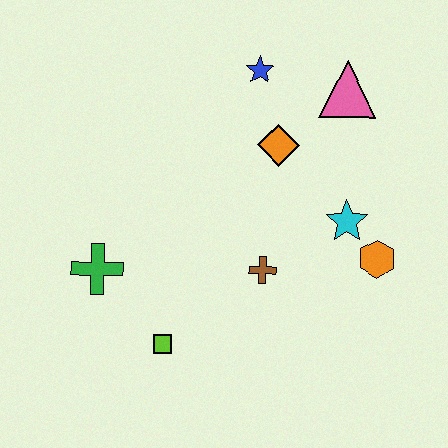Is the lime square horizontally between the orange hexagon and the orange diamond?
No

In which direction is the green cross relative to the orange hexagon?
The green cross is to the left of the orange hexagon.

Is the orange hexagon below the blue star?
Yes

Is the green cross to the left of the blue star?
Yes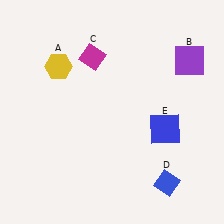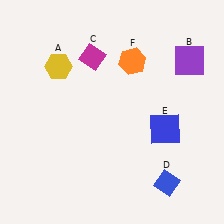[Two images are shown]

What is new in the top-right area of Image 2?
An orange hexagon (F) was added in the top-right area of Image 2.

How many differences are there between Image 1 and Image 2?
There is 1 difference between the two images.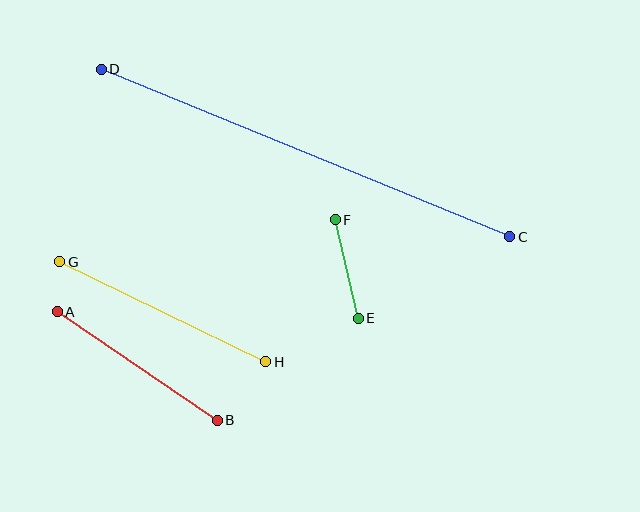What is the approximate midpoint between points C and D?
The midpoint is at approximately (305, 153) pixels.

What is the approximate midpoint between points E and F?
The midpoint is at approximately (347, 269) pixels.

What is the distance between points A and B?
The distance is approximately 194 pixels.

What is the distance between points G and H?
The distance is approximately 229 pixels.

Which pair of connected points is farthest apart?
Points C and D are farthest apart.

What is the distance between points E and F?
The distance is approximately 101 pixels.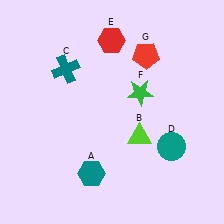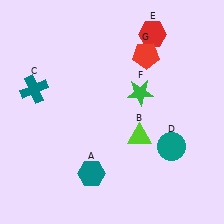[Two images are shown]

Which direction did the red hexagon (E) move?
The red hexagon (E) moved right.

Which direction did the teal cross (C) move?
The teal cross (C) moved left.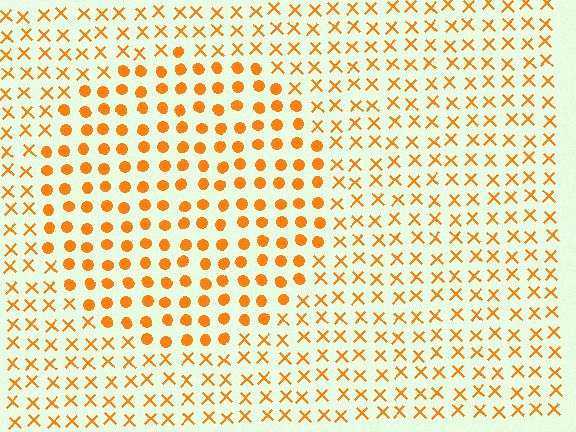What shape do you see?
I see a circle.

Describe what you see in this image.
The image is filled with small orange elements arranged in a uniform grid. A circle-shaped region contains circles, while the surrounding area contains X marks. The boundary is defined purely by the change in element shape.